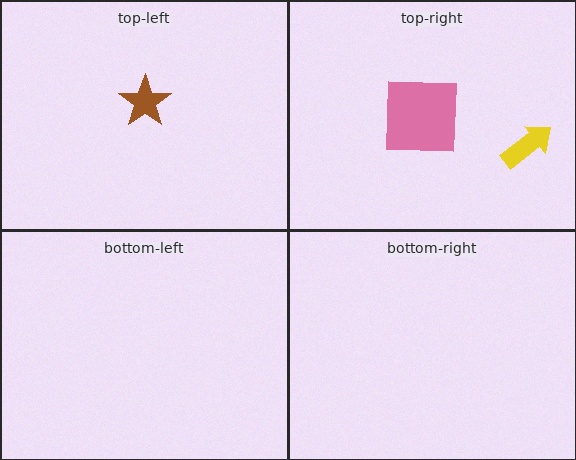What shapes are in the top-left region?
The brown star.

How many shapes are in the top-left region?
1.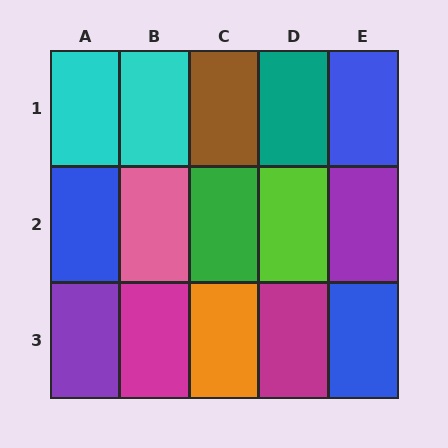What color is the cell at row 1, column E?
Blue.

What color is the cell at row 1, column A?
Cyan.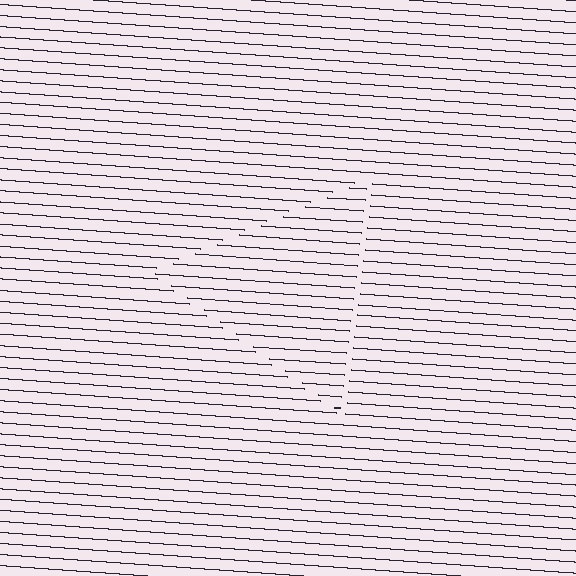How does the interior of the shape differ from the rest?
The interior of the shape contains the same grating, shifted by half a period — the contour is defined by the phase discontinuity where line-ends from the inner and outer gratings abut.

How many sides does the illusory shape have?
3 sides — the line-ends trace a triangle.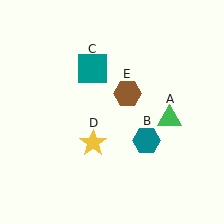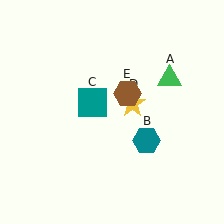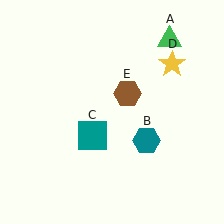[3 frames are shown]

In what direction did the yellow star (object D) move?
The yellow star (object D) moved up and to the right.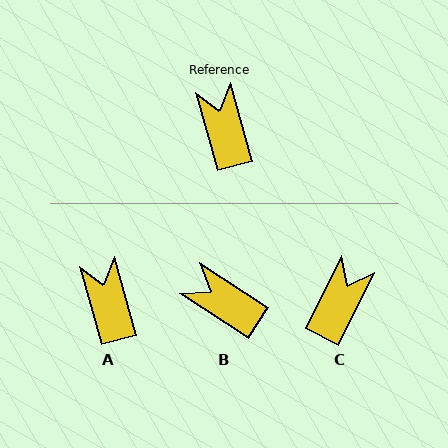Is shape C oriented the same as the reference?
No, it is off by about 42 degrees.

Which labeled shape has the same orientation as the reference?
A.